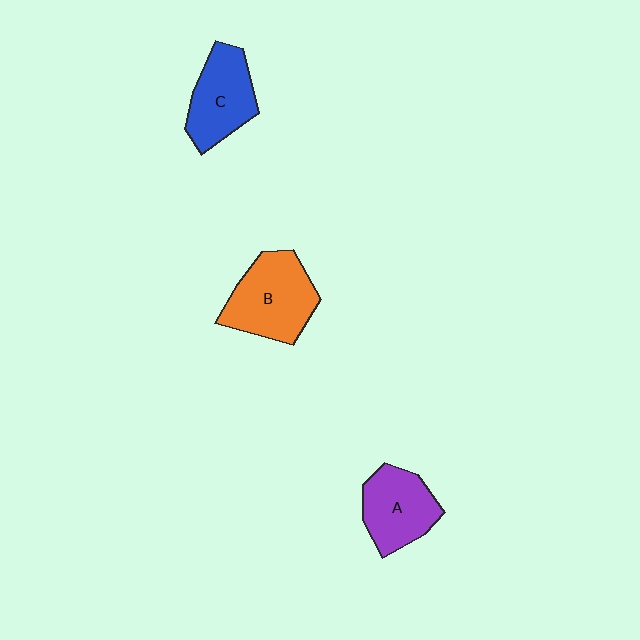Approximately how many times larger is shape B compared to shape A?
Approximately 1.3 times.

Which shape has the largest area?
Shape B (orange).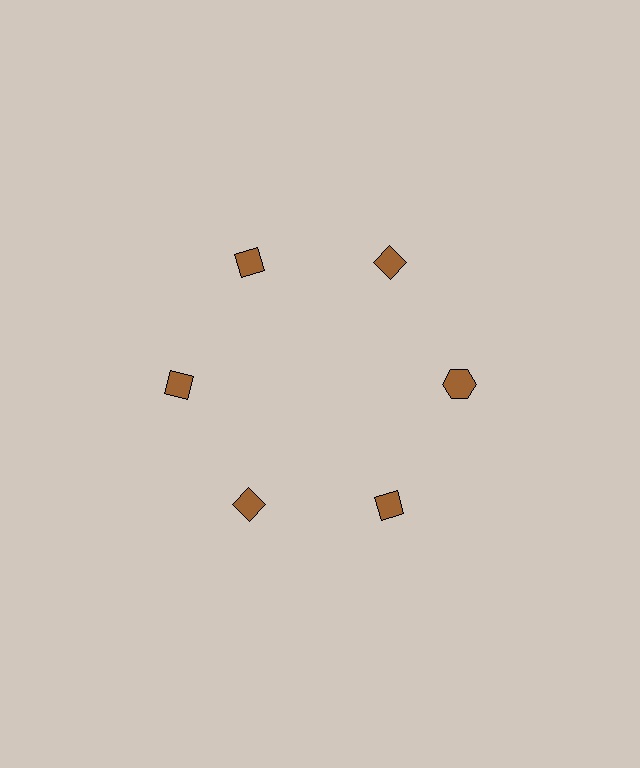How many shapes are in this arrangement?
There are 6 shapes arranged in a ring pattern.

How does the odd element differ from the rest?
It has a different shape: hexagon instead of diamond.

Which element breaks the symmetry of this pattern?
The brown hexagon at roughly the 3 o'clock position breaks the symmetry. All other shapes are brown diamonds.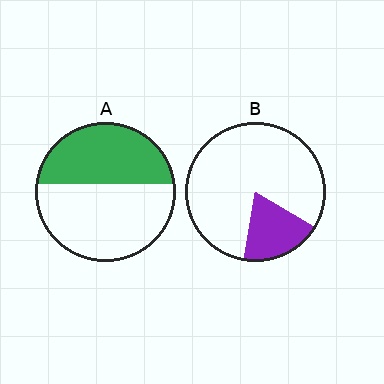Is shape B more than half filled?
No.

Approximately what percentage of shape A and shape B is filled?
A is approximately 45% and B is approximately 20%.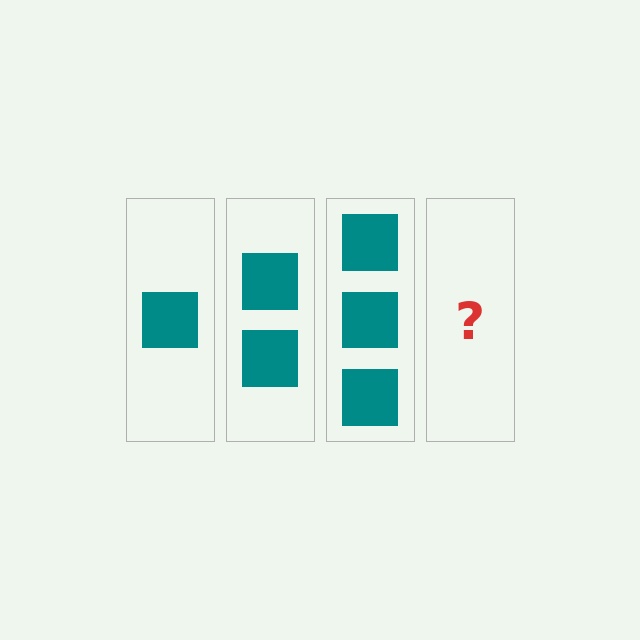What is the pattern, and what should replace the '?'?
The pattern is that each step adds one more square. The '?' should be 4 squares.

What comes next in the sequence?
The next element should be 4 squares.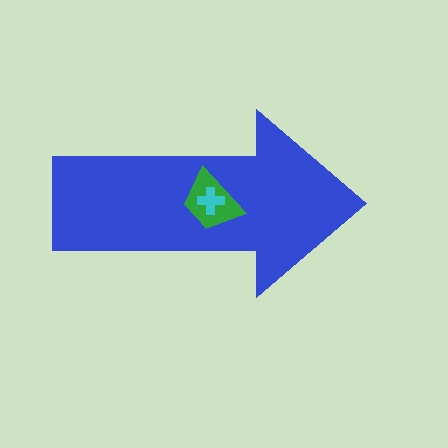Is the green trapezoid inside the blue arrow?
Yes.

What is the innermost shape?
The cyan cross.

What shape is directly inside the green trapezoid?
The cyan cross.